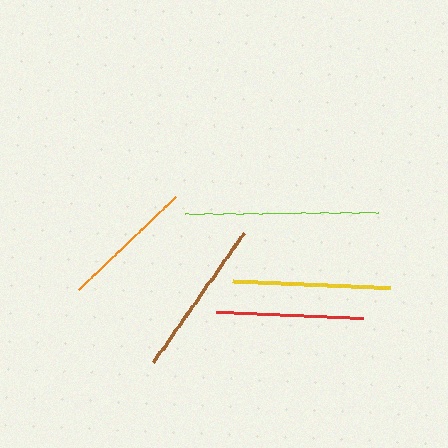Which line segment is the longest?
The lime line is the longest at approximately 192 pixels.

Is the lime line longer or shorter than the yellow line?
The lime line is longer than the yellow line.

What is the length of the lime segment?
The lime segment is approximately 192 pixels long.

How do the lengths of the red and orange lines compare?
The red and orange lines are approximately the same length.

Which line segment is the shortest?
The orange line is the shortest at approximately 135 pixels.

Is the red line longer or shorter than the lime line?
The lime line is longer than the red line.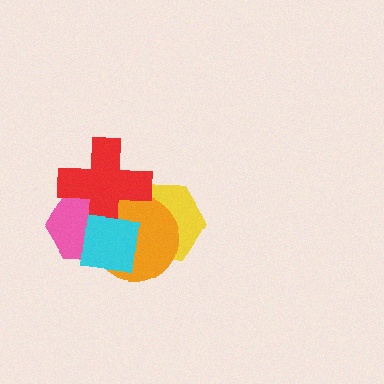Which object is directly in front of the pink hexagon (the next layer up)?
The red cross is directly in front of the pink hexagon.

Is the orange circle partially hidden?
Yes, it is partially covered by another shape.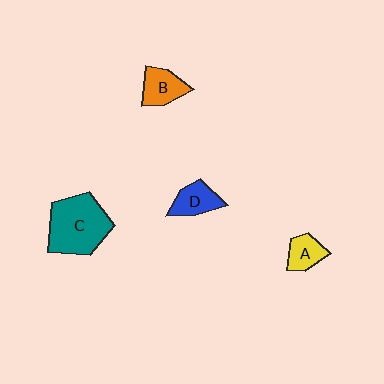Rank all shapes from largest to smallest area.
From largest to smallest: C (teal), B (orange), D (blue), A (yellow).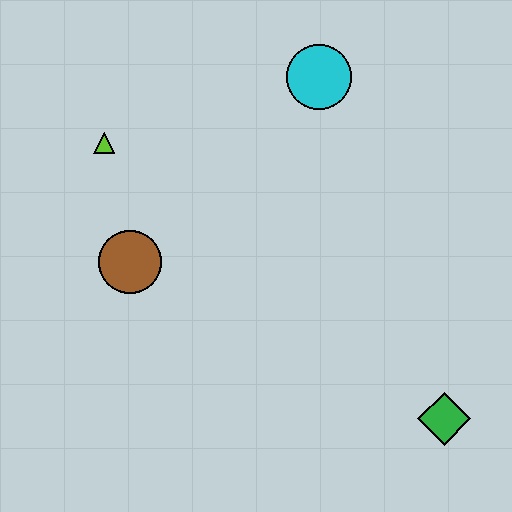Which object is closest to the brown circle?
The lime triangle is closest to the brown circle.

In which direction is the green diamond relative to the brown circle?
The green diamond is to the right of the brown circle.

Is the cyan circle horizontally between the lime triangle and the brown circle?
No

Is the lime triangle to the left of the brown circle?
Yes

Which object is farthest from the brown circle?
The green diamond is farthest from the brown circle.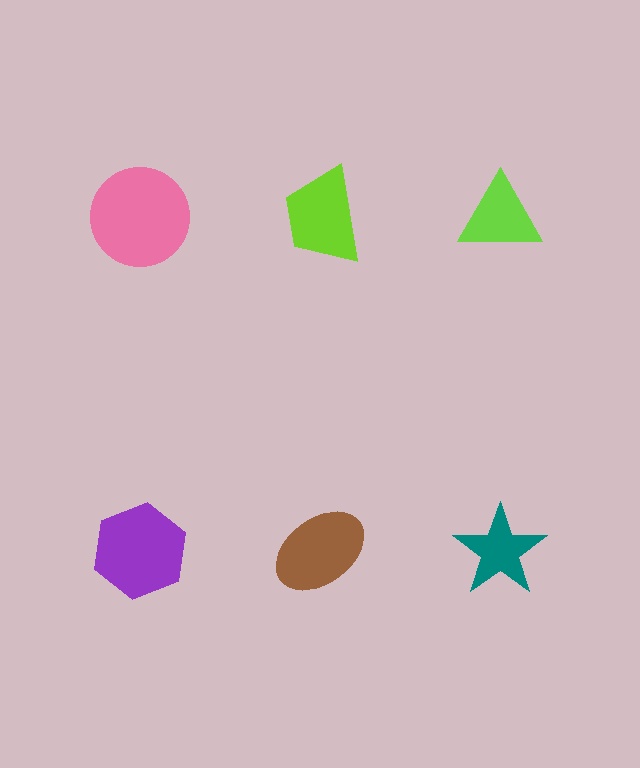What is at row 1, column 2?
A lime trapezoid.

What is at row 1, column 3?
A lime triangle.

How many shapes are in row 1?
3 shapes.